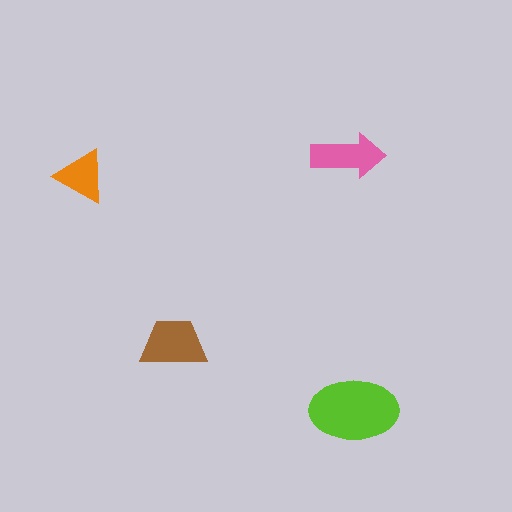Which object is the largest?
The lime ellipse.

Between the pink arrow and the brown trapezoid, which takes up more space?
The brown trapezoid.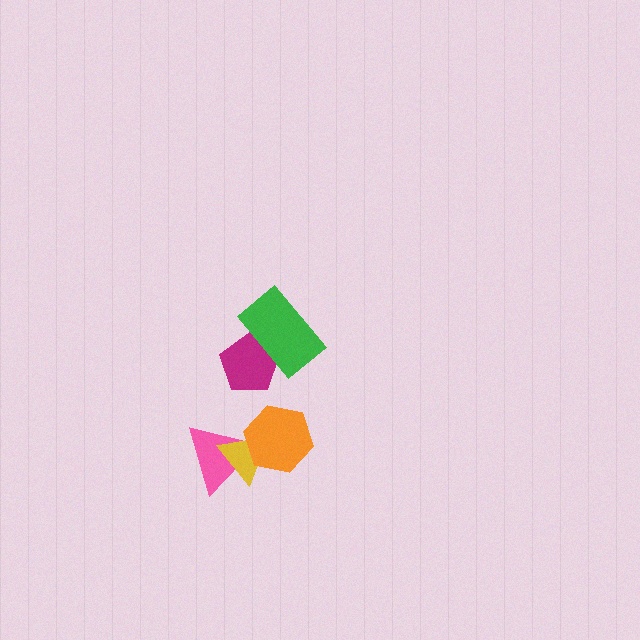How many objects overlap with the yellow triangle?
2 objects overlap with the yellow triangle.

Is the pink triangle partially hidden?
Yes, it is partially covered by another shape.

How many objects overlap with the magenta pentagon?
1 object overlaps with the magenta pentagon.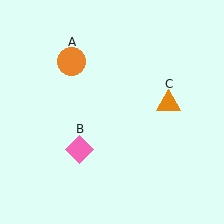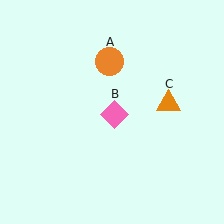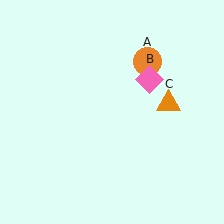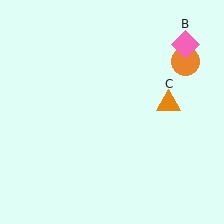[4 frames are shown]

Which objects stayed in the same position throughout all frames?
Orange triangle (object C) remained stationary.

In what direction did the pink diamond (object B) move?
The pink diamond (object B) moved up and to the right.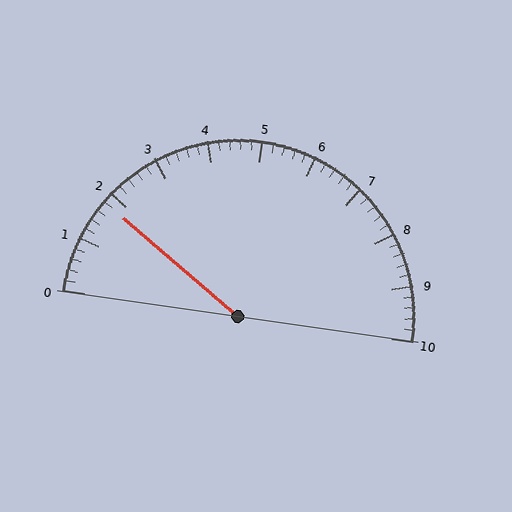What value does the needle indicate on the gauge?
The needle indicates approximately 1.8.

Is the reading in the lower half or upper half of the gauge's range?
The reading is in the lower half of the range (0 to 10).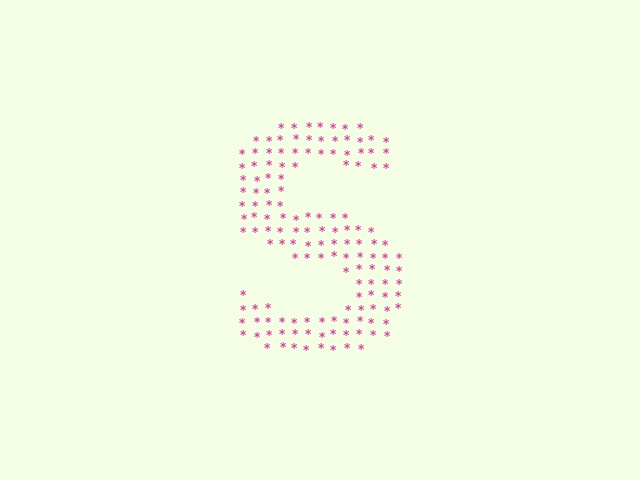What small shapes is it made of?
It is made of small asterisks.